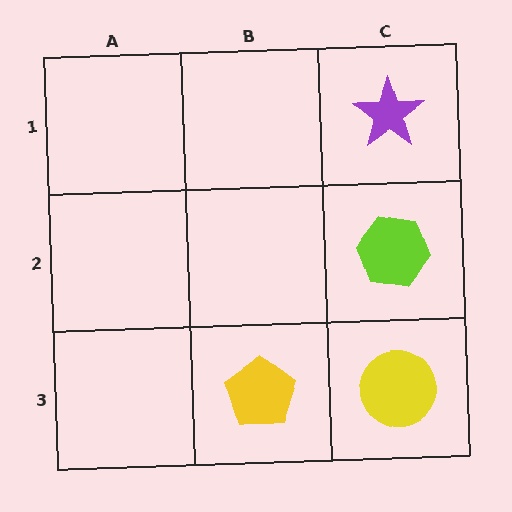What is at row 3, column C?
A yellow circle.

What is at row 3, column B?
A yellow pentagon.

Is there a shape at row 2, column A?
No, that cell is empty.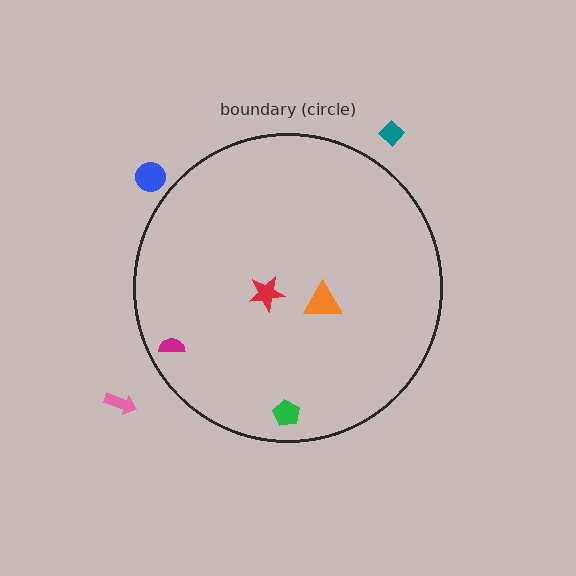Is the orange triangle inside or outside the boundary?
Inside.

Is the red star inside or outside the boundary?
Inside.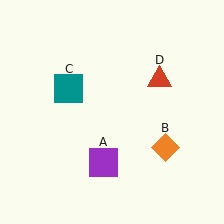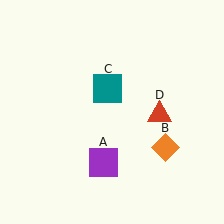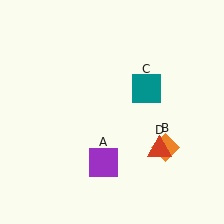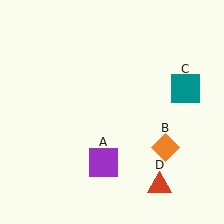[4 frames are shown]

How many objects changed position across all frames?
2 objects changed position: teal square (object C), red triangle (object D).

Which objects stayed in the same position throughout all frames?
Purple square (object A) and orange diamond (object B) remained stationary.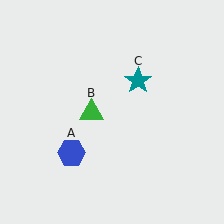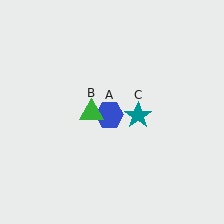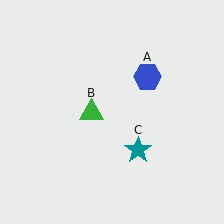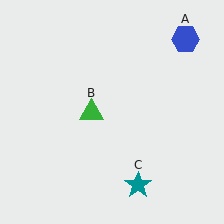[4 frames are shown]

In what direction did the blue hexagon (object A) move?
The blue hexagon (object A) moved up and to the right.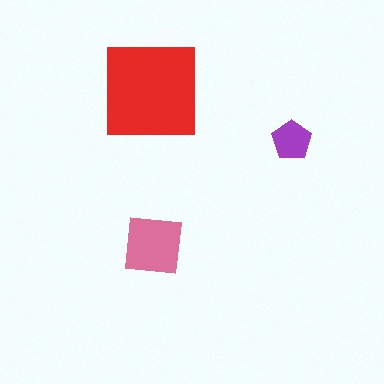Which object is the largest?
The red square.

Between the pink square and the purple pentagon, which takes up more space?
The pink square.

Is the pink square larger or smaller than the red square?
Smaller.